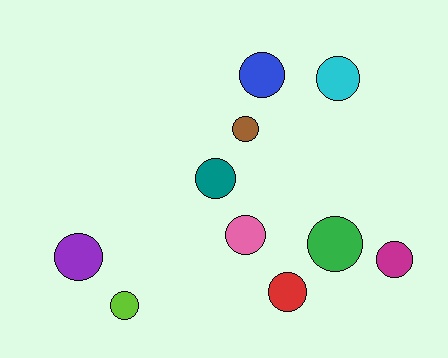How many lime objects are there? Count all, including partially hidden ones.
There is 1 lime object.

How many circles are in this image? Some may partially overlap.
There are 10 circles.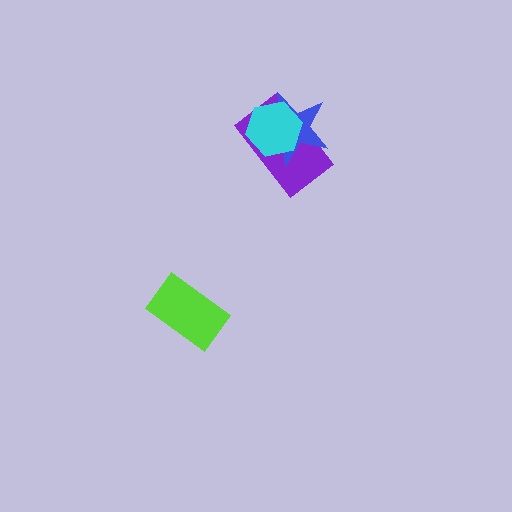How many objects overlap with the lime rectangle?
0 objects overlap with the lime rectangle.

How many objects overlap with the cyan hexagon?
2 objects overlap with the cyan hexagon.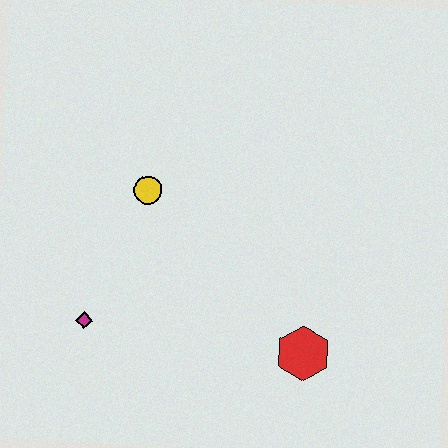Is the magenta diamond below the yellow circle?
Yes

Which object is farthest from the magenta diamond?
The red hexagon is farthest from the magenta diamond.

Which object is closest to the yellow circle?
The magenta diamond is closest to the yellow circle.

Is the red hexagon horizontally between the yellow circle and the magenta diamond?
No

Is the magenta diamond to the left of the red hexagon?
Yes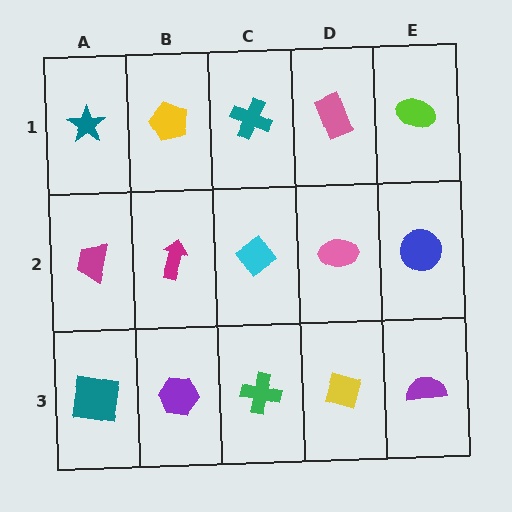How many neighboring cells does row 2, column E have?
3.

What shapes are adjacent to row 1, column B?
A magenta arrow (row 2, column B), a teal star (row 1, column A), a teal cross (row 1, column C).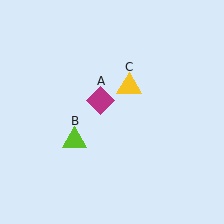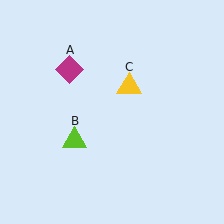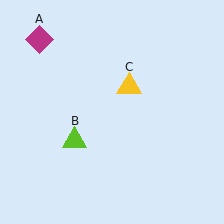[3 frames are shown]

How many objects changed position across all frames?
1 object changed position: magenta diamond (object A).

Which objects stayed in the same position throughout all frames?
Lime triangle (object B) and yellow triangle (object C) remained stationary.